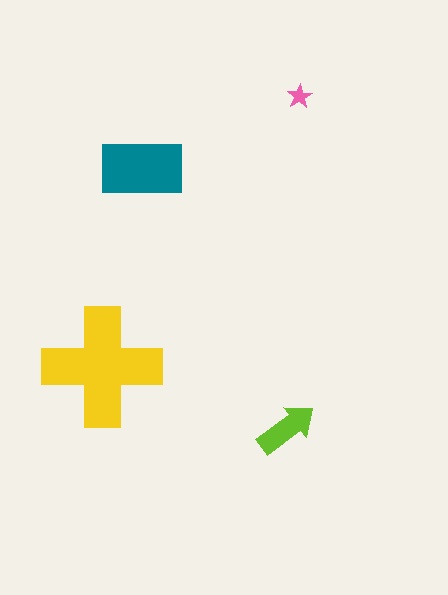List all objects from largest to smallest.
The yellow cross, the teal rectangle, the lime arrow, the pink star.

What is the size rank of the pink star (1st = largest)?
4th.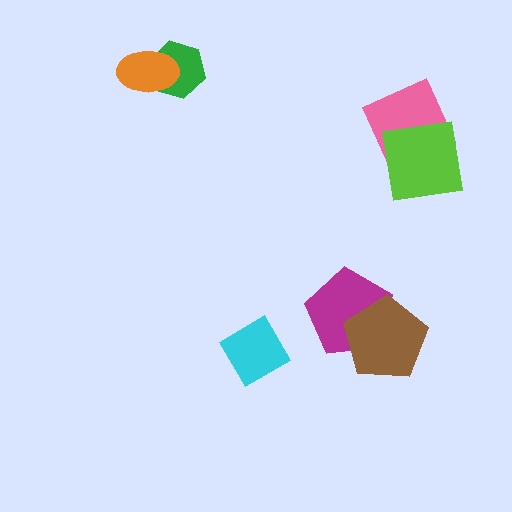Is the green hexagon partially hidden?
Yes, it is partially covered by another shape.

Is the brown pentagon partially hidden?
No, no other shape covers it.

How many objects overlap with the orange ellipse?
1 object overlaps with the orange ellipse.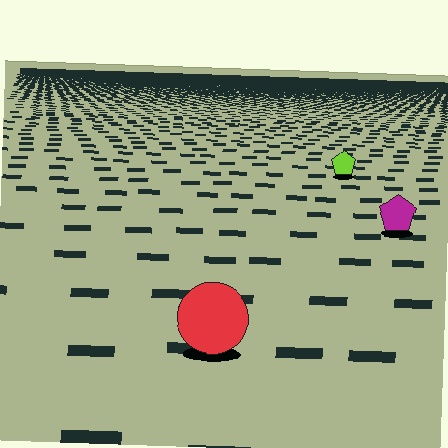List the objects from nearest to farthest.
From nearest to farthest: the red circle, the magenta pentagon, the lime pentagon.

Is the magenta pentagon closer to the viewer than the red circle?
No. The red circle is closer — you can tell from the texture gradient: the ground texture is coarser near it.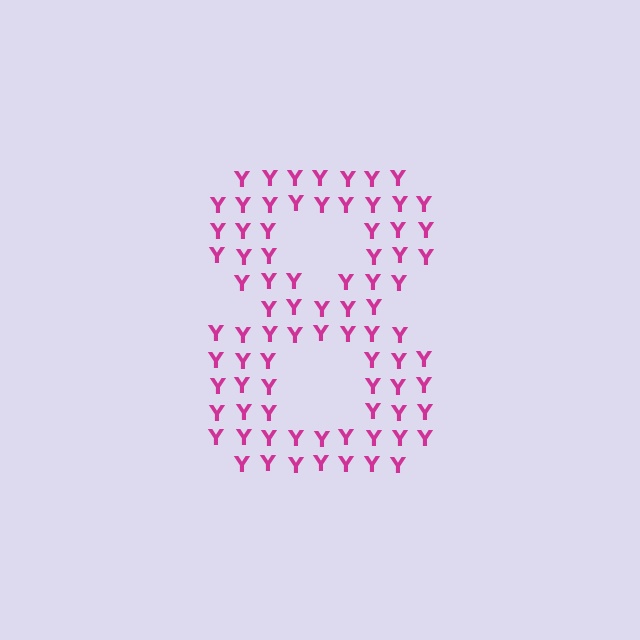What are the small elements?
The small elements are letter Y's.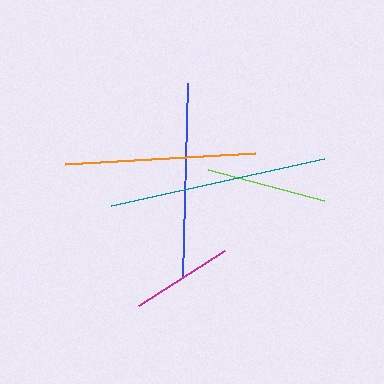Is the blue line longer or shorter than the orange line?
The blue line is longer than the orange line.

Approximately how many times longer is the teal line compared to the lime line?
The teal line is approximately 1.8 times the length of the lime line.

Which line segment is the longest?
The teal line is the longest at approximately 218 pixels.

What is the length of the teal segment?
The teal segment is approximately 218 pixels long.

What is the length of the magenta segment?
The magenta segment is approximately 102 pixels long.